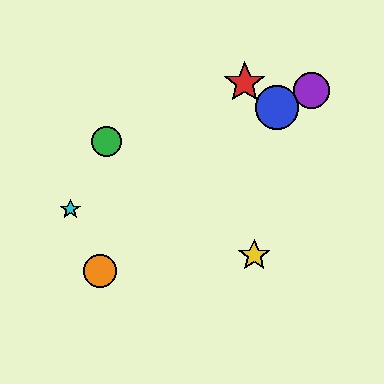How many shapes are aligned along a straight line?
3 shapes (the blue circle, the purple circle, the cyan star) are aligned along a straight line.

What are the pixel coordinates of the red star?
The red star is at (245, 83).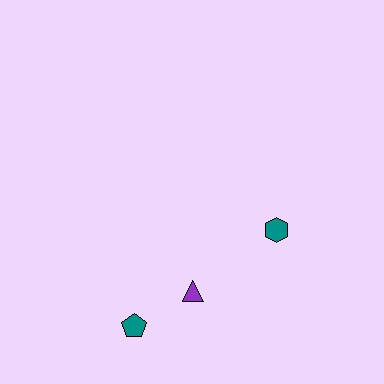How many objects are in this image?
There are 3 objects.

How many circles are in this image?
There are no circles.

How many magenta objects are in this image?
There are no magenta objects.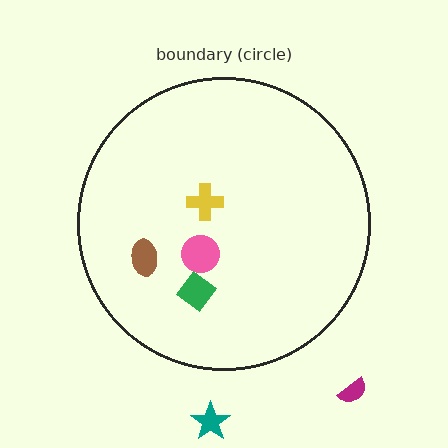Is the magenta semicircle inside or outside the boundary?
Outside.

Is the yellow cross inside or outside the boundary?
Inside.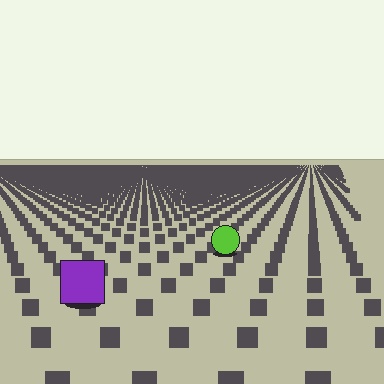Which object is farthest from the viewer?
The lime circle is farthest from the viewer. It appears smaller and the ground texture around it is denser.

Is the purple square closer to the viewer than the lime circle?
Yes. The purple square is closer — you can tell from the texture gradient: the ground texture is coarser near it.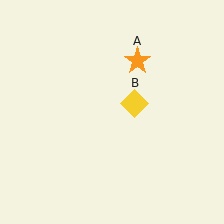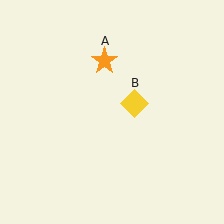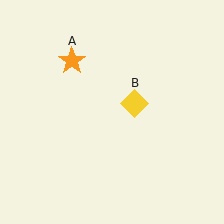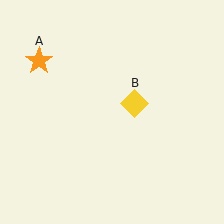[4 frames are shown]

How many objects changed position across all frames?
1 object changed position: orange star (object A).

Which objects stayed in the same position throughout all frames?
Yellow diamond (object B) remained stationary.